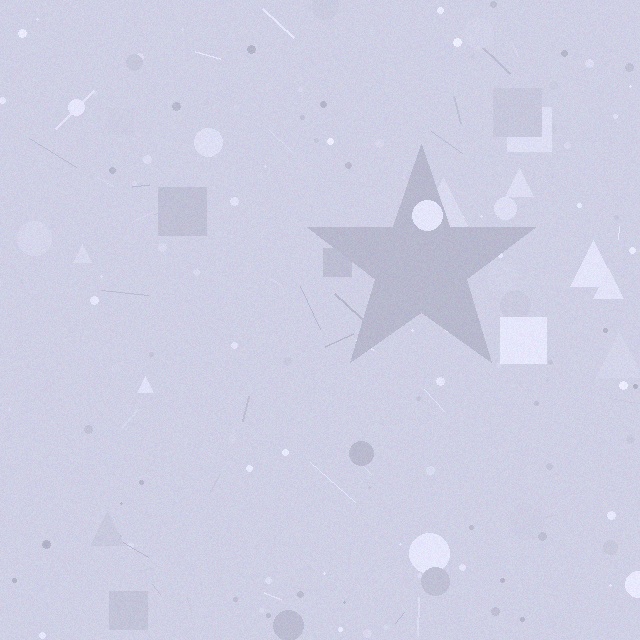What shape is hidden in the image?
A star is hidden in the image.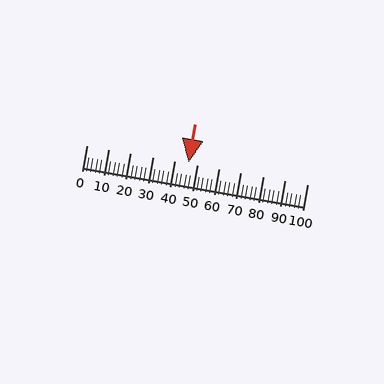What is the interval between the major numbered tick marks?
The major tick marks are spaced 10 units apart.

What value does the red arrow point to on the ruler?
The red arrow points to approximately 46.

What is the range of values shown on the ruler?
The ruler shows values from 0 to 100.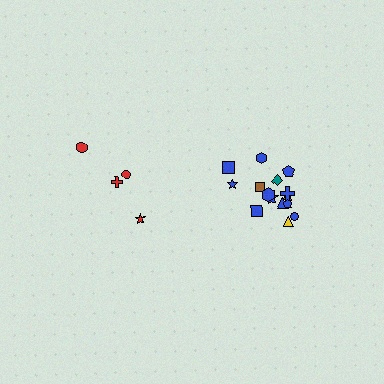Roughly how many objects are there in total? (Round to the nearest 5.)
Roughly 20 objects in total.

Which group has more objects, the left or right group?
The right group.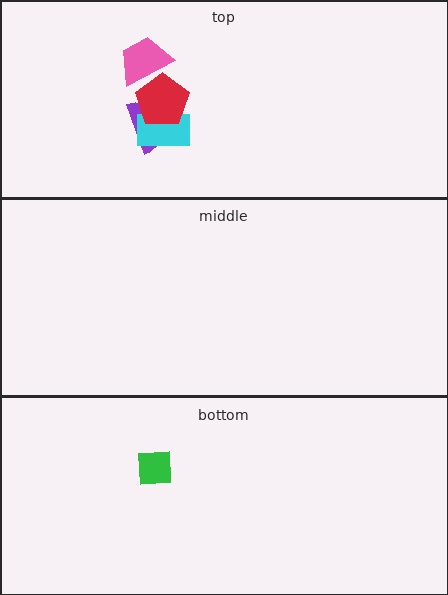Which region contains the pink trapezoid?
The top region.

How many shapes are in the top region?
4.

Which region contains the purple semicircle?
The top region.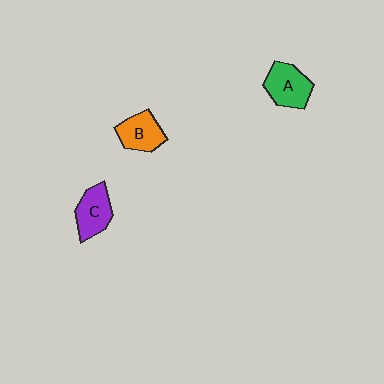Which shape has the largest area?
Shape A (green).